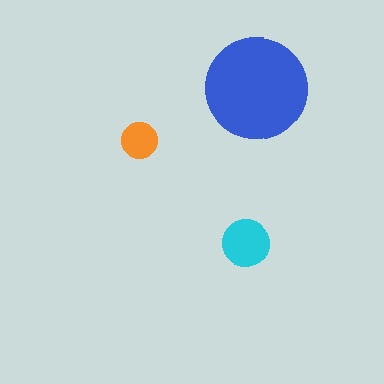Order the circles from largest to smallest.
the blue one, the cyan one, the orange one.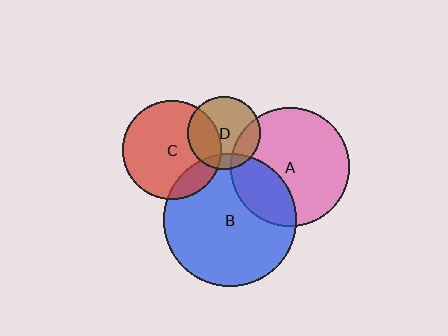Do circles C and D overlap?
Yes.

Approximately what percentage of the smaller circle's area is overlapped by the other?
Approximately 35%.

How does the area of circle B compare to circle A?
Approximately 1.3 times.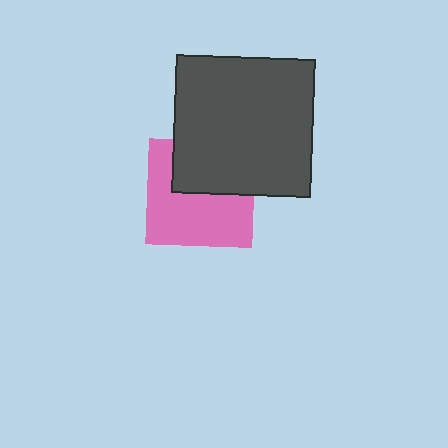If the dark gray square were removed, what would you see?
You would see the complete pink square.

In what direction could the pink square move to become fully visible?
The pink square could move down. That would shift it out from behind the dark gray square entirely.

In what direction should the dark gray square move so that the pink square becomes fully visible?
The dark gray square should move up. That is the shortest direction to clear the overlap and leave the pink square fully visible.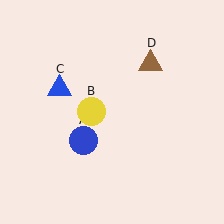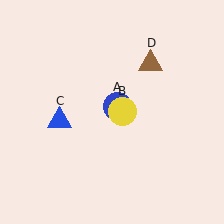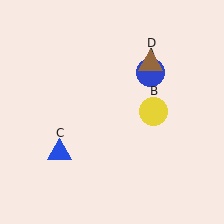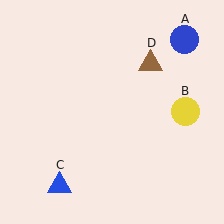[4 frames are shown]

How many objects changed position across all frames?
3 objects changed position: blue circle (object A), yellow circle (object B), blue triangle (object C).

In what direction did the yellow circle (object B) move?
The yellow circle (object B) moved right.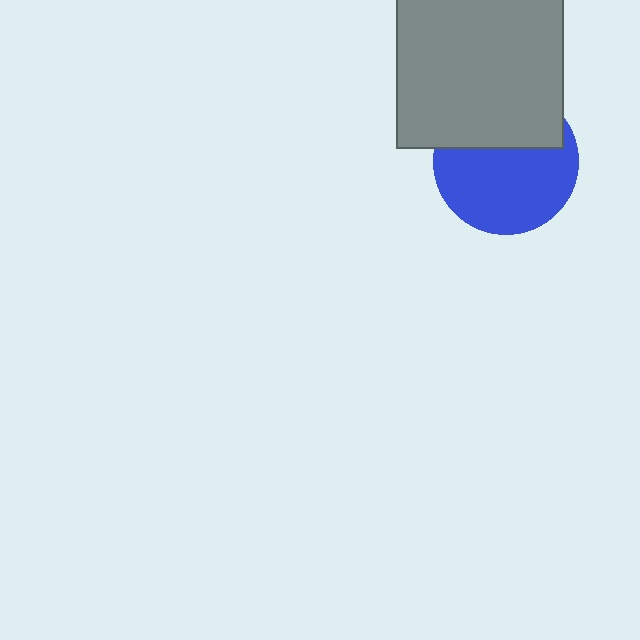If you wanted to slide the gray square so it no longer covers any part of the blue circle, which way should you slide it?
Slide it up — that is the most direct way to separate the two shapes.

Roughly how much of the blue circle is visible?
About half of it is visible (roughly 62%).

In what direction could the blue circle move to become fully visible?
The blue circle could move down. That would shift it out from behind the gray square entirely.